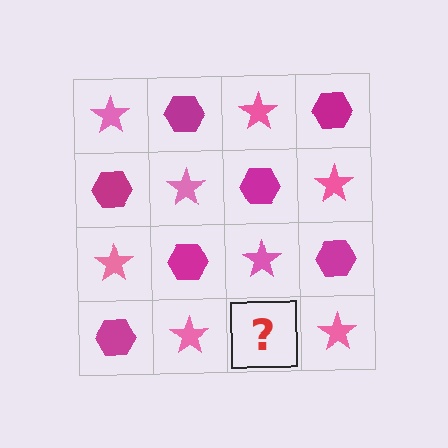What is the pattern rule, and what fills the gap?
The rule is that it alternates pink star and magenta hexagon in a checkerboard pattern. The gap should be filled with a magenta hexagon.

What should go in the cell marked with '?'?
The missing cell should contain a magenta hexagon.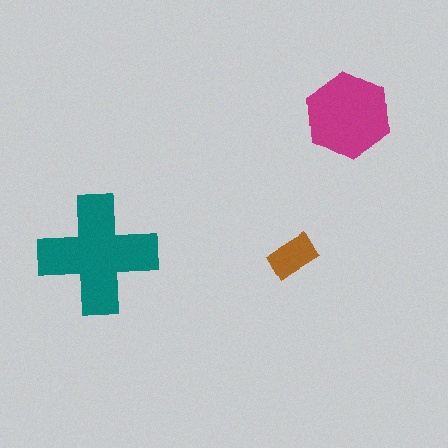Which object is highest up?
The magenta hexagon is topmost.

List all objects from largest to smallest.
The teal cross, the magenta hexagon, the brown rectangle.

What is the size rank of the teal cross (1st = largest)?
1st.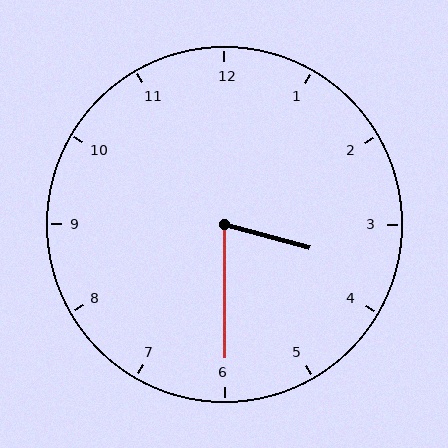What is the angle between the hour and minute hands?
Approximately 75 degrees.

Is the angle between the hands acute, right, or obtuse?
It is acute.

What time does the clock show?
3:30.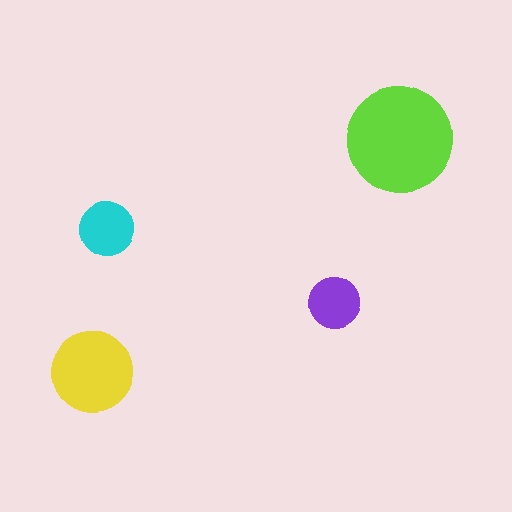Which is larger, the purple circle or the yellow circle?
The yellow one.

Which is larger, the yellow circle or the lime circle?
The lime one.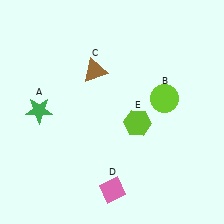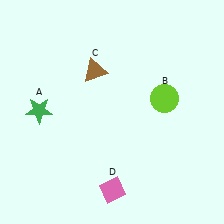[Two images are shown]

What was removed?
The lime hexagon (E) was removed in Image 2.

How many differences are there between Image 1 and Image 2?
There is 1 difference between the two images.